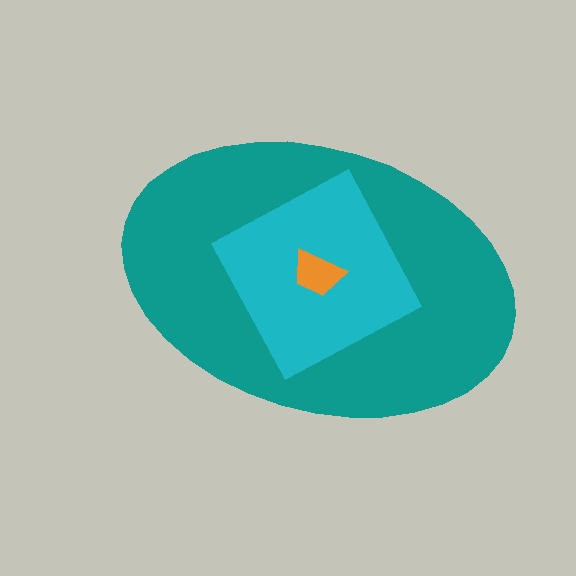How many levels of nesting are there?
3.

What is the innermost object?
The orange trapezoid.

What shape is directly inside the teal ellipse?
The cyan diamond.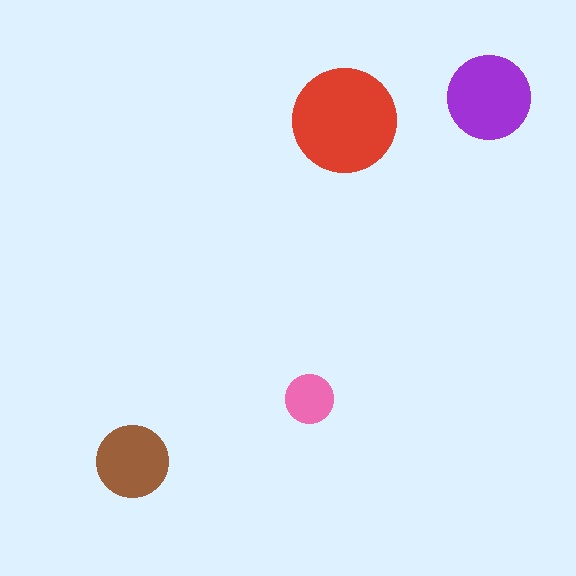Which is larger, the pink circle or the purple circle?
The purple one.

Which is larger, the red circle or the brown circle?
The red one.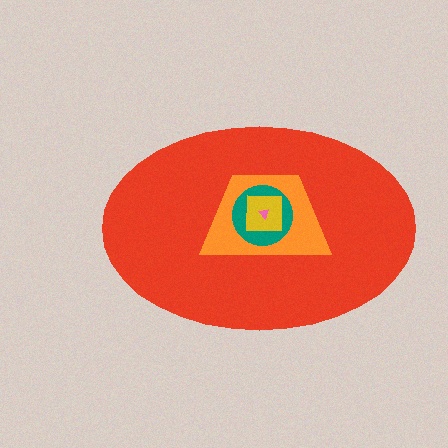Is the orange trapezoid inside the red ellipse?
Yes.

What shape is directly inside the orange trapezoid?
The teal circle.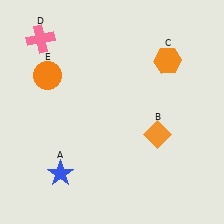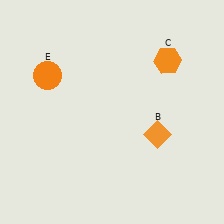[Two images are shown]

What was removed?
The blue star (A), the pink cross (D) were removed in Image 2.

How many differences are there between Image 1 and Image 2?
There are 2 differences between the two images.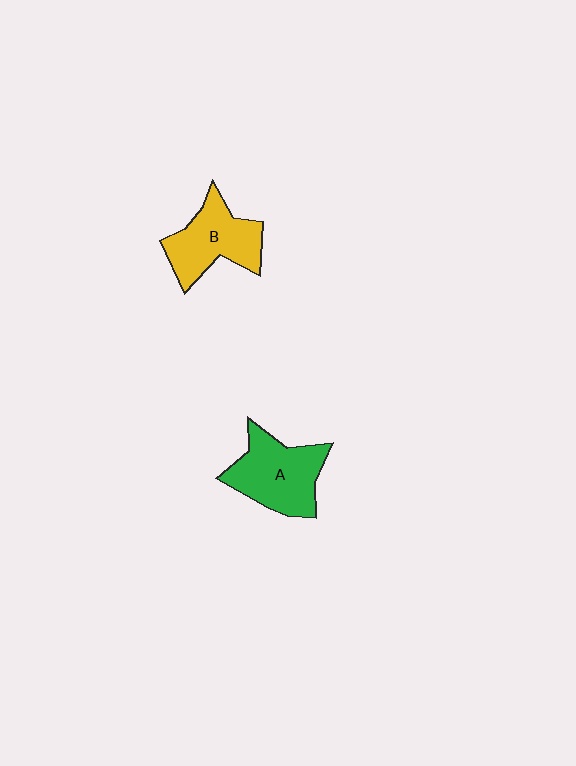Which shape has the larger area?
Shape A (green).